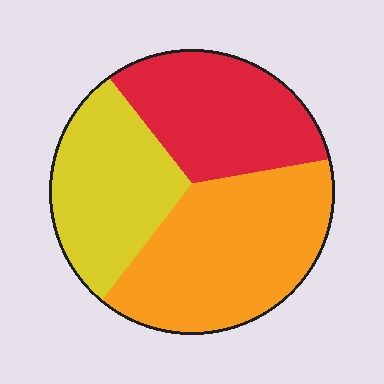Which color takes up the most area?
Orange, at roughly 40%.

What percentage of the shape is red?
Red takes up between a quarter and a half of the shape.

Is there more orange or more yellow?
Orange.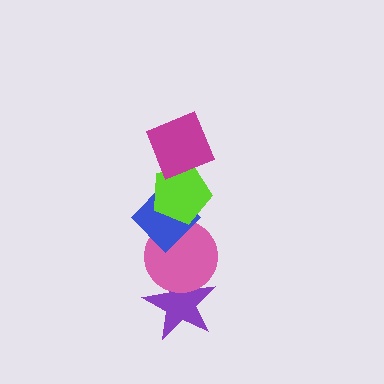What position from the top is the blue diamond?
The blue diamond is 3rd from the top.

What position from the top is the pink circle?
The pink circle is 4th from the top.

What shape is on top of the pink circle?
The blue diamond is on top of the pink circle.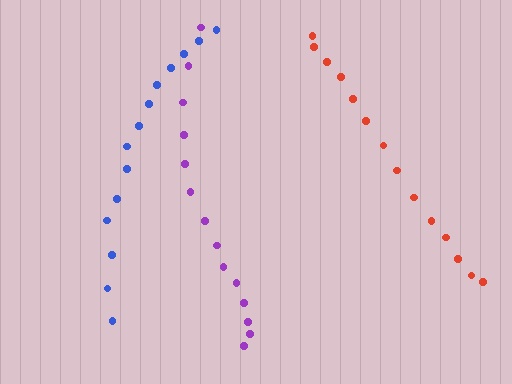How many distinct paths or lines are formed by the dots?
There are 3 distinct paths.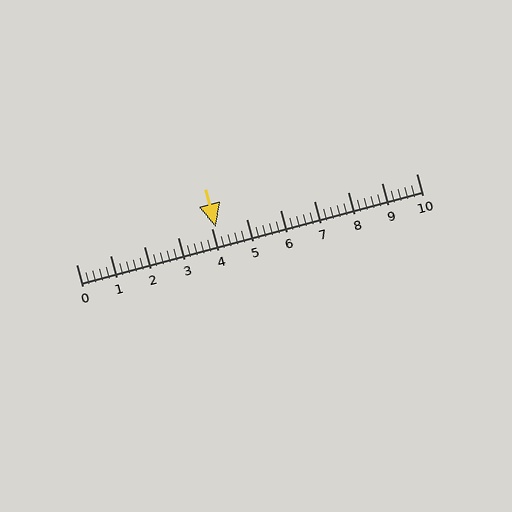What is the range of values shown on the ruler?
The ruler shows values from 0 to 10.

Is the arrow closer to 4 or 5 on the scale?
The arrow is closer to 4.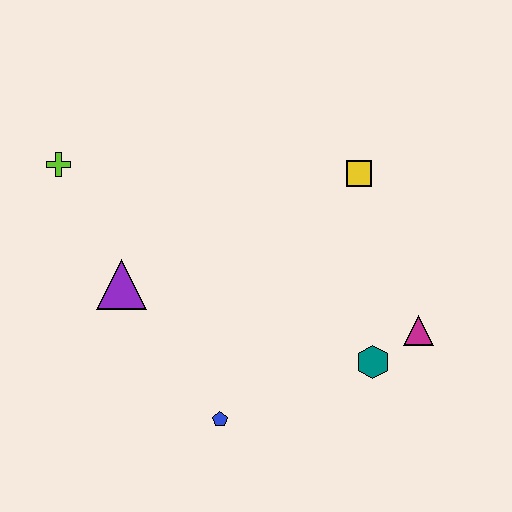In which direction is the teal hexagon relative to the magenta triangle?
The teal hexagon is to the left of the magenta triangle.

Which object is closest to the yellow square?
The magenta triangle is closest to the yellow square.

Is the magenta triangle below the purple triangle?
Yes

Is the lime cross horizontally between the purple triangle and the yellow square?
No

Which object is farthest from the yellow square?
The lime cross is farthest from the yellow square.